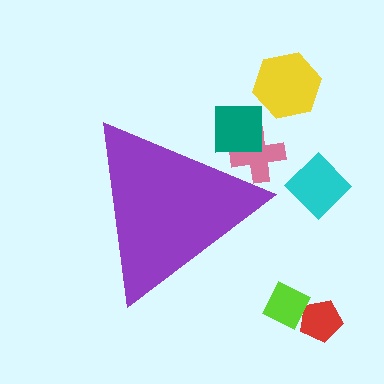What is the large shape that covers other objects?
A purple triangle.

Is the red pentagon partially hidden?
No, the red pentagon is fully visible.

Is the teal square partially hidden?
Yes, the teal square is partially hidden behind the purple triangle.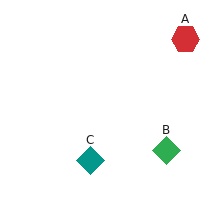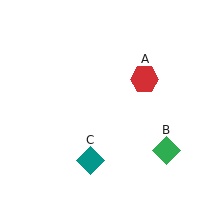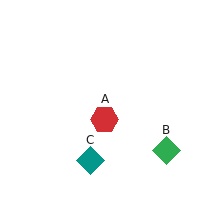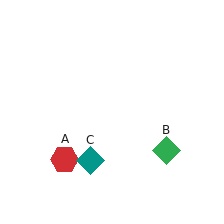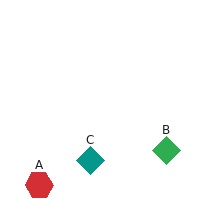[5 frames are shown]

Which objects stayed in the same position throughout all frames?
Green diamond (object B) and teal diamond (object C) remained stationary.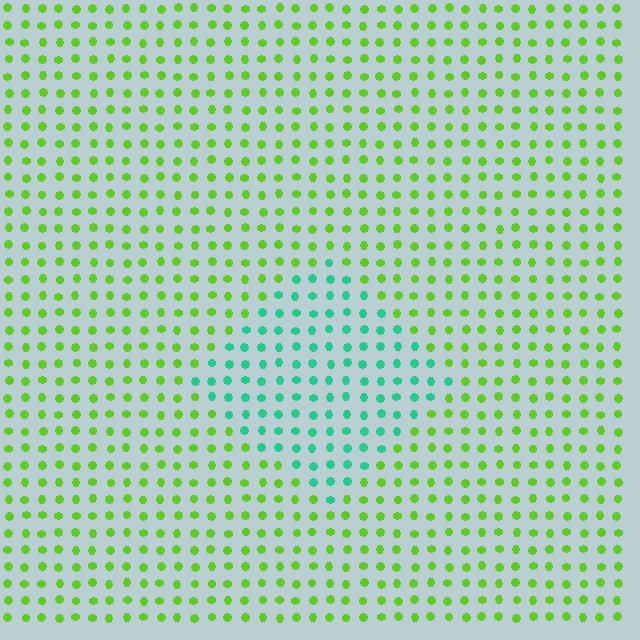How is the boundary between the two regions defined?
The boundary is defined purely by a slight shift in hue (about 59 degrees). Spacing, size, and orientation are identical on both sides.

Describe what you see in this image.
The image is filled with small lime elements in a uniform arrangement. A diamond-shaped region is visible where the elements are tinted to a slightly different hue, forming a subtle color boundary.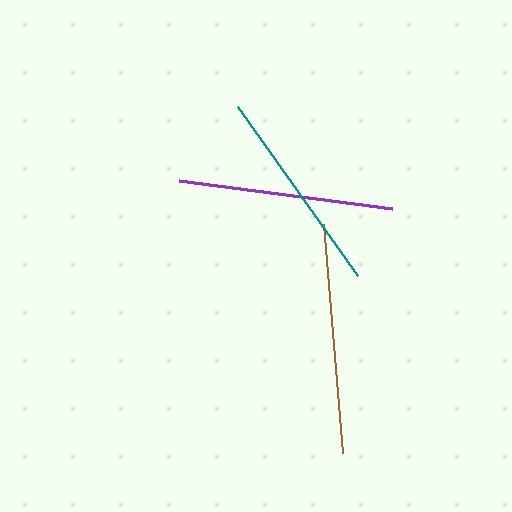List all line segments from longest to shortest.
From longest to shortest: brown, purple, teal.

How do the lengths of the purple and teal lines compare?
The purple and teal lines are approximately the same length.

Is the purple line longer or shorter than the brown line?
The brown line is longer than the purple line.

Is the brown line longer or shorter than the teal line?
The brown line is longer than the teal line.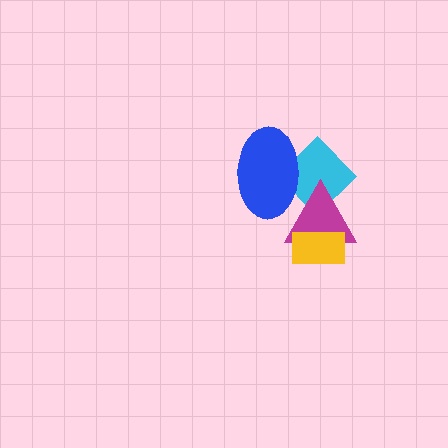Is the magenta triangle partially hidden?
Yes, it is partially covered by another shape.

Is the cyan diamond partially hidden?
Yes, it is partially covered by another shape.